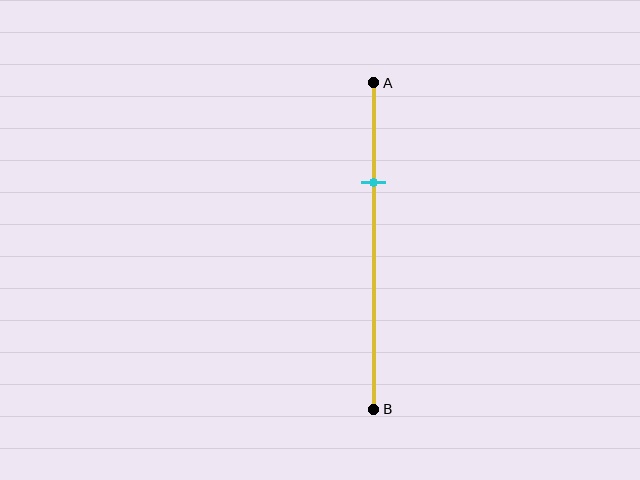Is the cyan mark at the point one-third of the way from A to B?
Yes, the mark is approximately at the one-third point.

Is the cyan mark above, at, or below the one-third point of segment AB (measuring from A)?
The cyan mark is approximately at the one-third point of segment AB.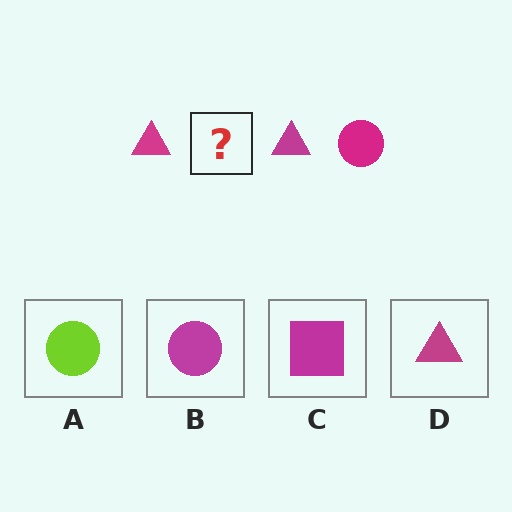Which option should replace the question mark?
Option B.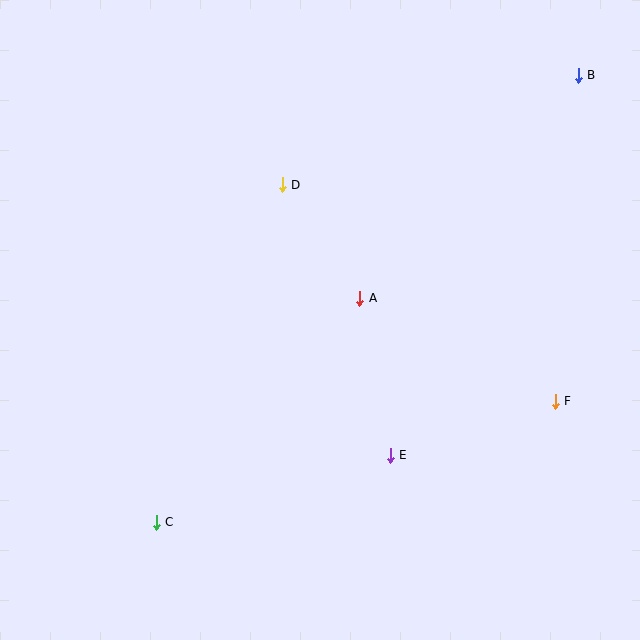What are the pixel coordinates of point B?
Point B is at (578, 75).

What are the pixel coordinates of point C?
Point C is at (156, 522).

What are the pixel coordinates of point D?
Point D is at (282, 185).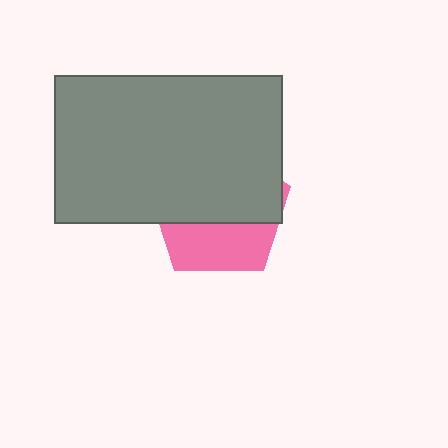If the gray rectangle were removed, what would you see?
You would see the complete pink pentagon.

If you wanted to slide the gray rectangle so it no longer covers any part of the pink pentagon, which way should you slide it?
Slide it up — that is the most direct way to separate the two shapes.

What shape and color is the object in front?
The object in front is a gray rectangle.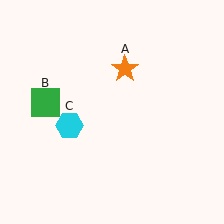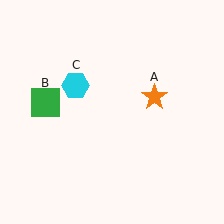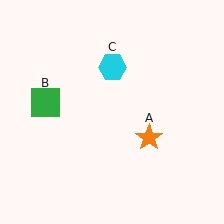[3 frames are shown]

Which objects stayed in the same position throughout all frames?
Green square (object B) remained stationary.